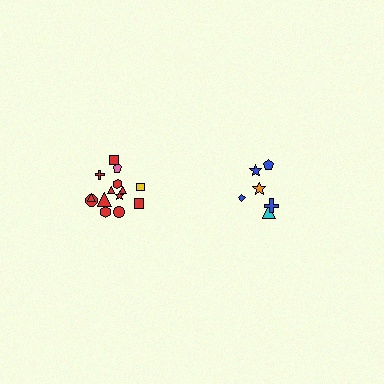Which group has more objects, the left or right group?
The left group.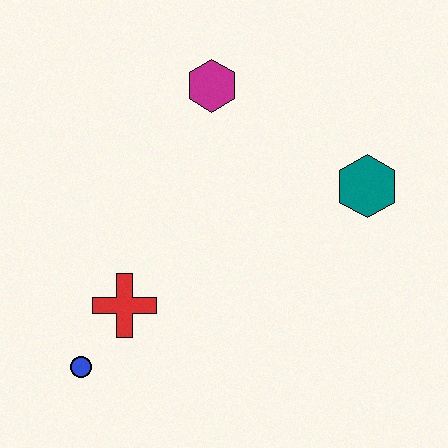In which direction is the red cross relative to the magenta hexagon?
The red cross is below the magenta hexagon.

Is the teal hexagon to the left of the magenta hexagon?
No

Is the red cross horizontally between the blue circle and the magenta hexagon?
Yes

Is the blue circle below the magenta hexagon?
Yes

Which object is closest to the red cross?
The blue circle is closest to the red cross.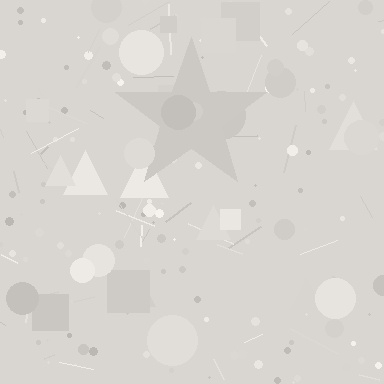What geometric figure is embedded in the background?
A star is embedded in the background.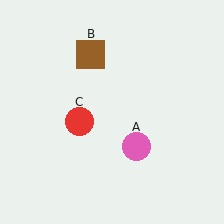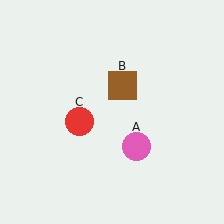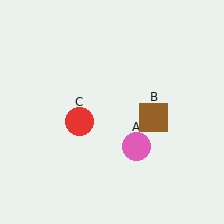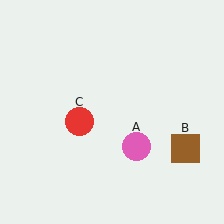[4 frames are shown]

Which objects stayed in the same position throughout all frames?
Pink circle (object A) and red circle (object C) remained stationary.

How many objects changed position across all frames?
1 object changed position: brown square (object B).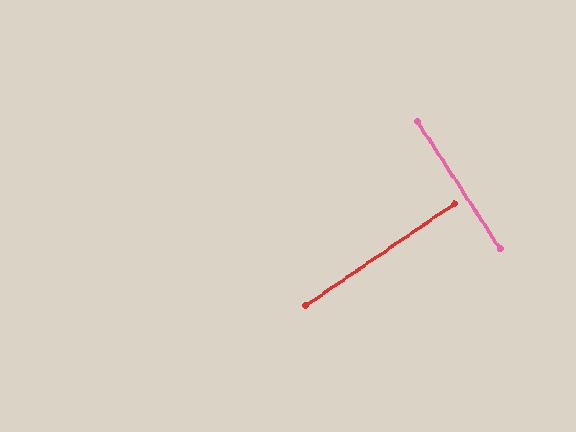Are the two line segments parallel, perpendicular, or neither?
Perpendicular — they meet at approximately 89°.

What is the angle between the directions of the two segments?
Approximately 89 degrees.